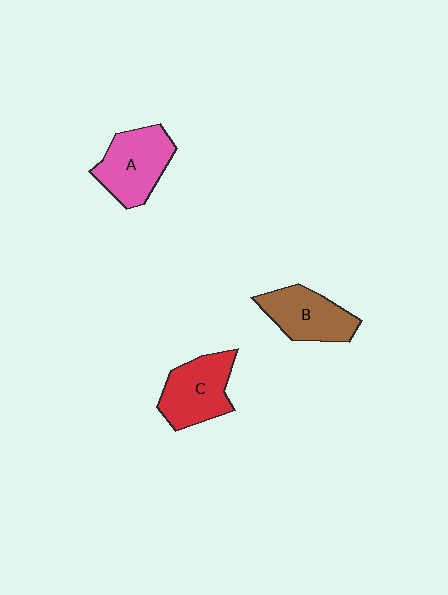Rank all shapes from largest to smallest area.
From largest to smallest: A (pink), C (red), B (brown).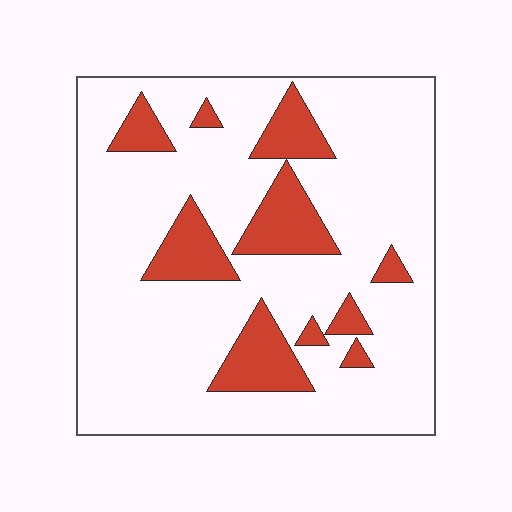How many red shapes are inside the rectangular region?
10.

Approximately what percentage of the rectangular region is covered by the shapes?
Approximately 20%.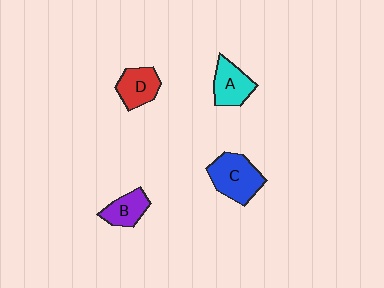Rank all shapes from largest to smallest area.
From largest to smallest: C (blue), A (cyan), D (red), B (purple).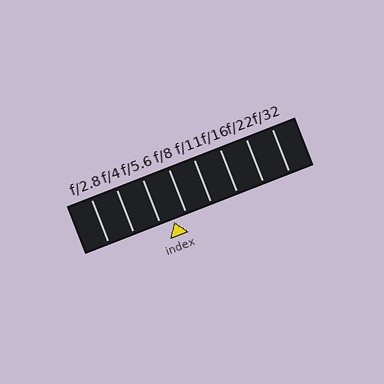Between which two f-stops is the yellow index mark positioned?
The index mark is between f/5.6 and f/8.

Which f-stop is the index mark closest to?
The index mark is closest to f/8.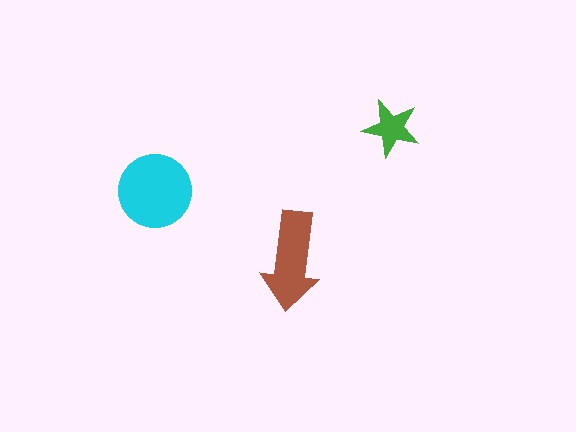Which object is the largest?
The cyan circle.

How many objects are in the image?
There are 3 objects in the image.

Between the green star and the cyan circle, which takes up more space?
The cyan circle.